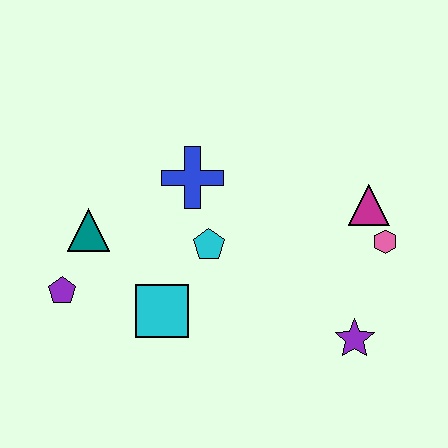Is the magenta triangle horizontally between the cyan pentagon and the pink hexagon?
Yes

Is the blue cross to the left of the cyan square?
No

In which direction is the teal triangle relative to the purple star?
The teal triangle is to the left of the purple star.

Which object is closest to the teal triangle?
The purple pentagon is closest to the teal triangle.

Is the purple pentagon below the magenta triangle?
Yes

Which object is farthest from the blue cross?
The purple star is farthest from the blue cross.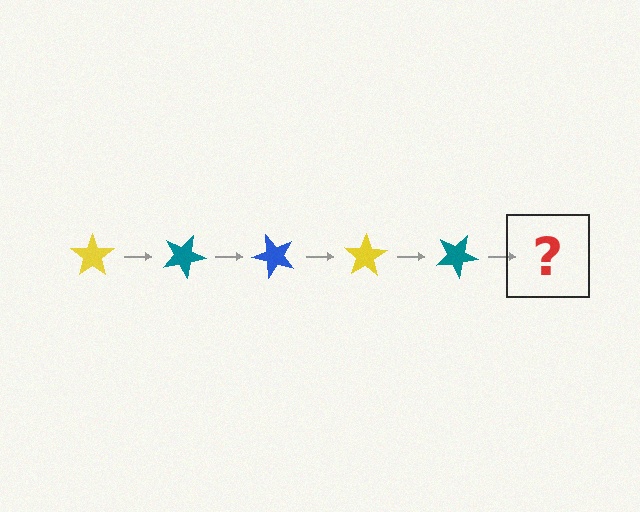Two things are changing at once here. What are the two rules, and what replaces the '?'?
The two rules are that it rotates 25 degrees each step and the color cycles through yellow, teal, and blue. The '?' should be a blue star, rotated 125 degrees from the start.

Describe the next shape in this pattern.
It should be a blue star, rotated 125 degrees from the start.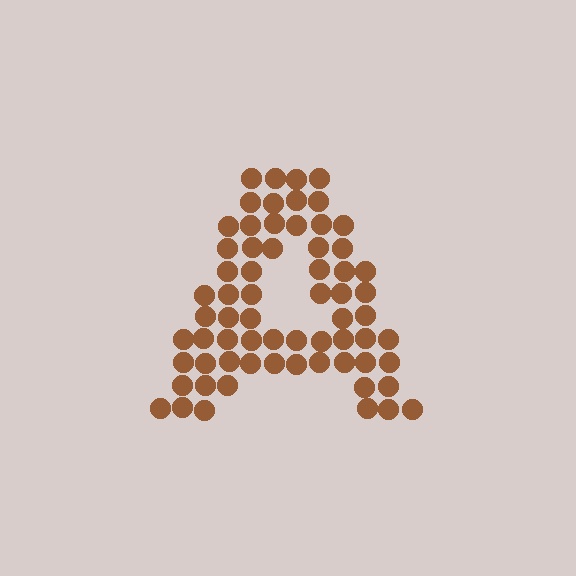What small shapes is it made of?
It is made of small circles.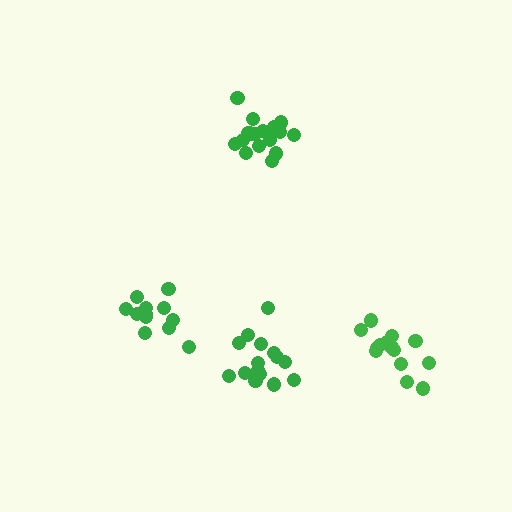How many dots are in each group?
Group 1: 12 dots, Group 2: 15 dots, Group 3: 17 dots, Group 4: 14 dots (58 total).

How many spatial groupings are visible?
There are 4 spatial groupings.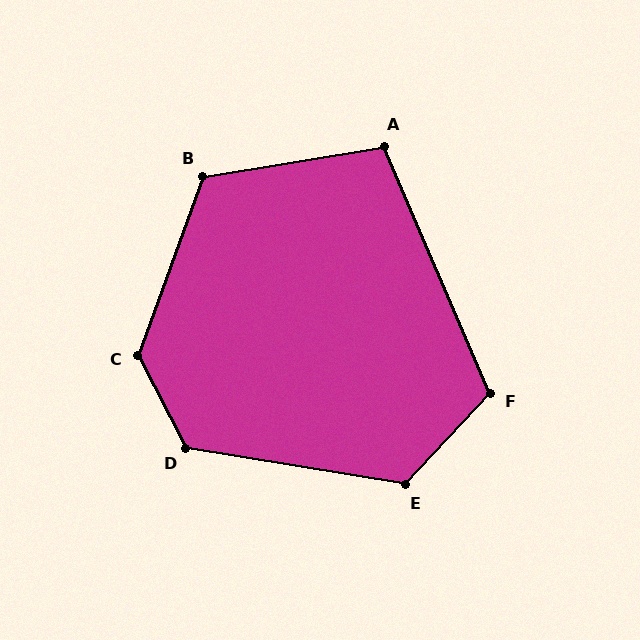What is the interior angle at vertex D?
Approximately 127 degrees (obtuse).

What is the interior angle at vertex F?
Approximately 114 degrees (obtuse).